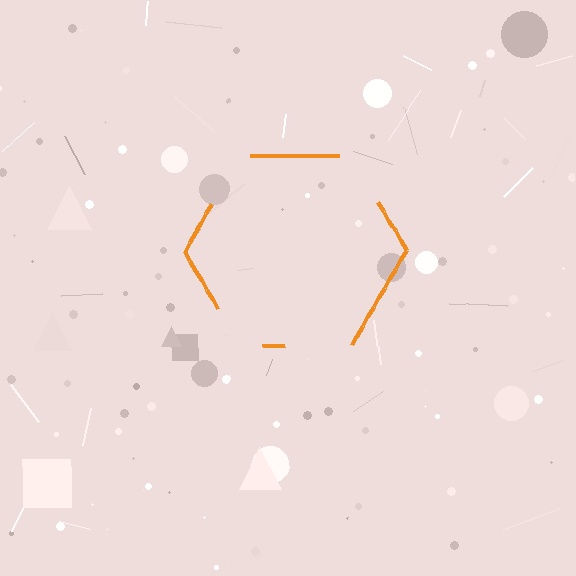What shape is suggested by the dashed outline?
The dashed outline suggests a hexagon.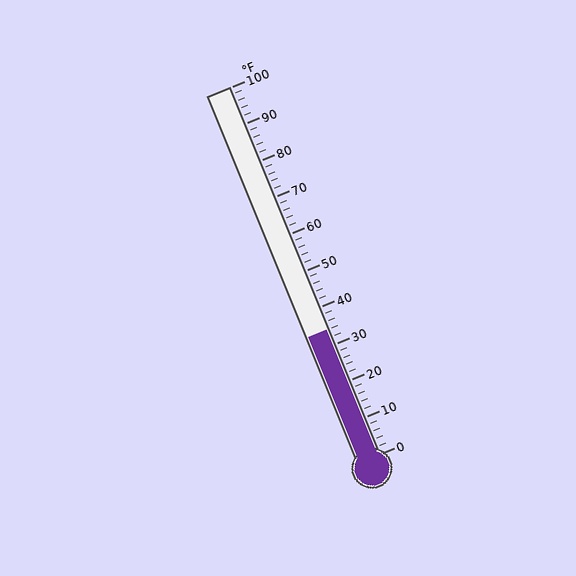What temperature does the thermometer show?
The thermometer shows approximately 34°F.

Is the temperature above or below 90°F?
The temperature is below 90°F.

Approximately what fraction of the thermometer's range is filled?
The thermometer is filled to approximately 35% of its range.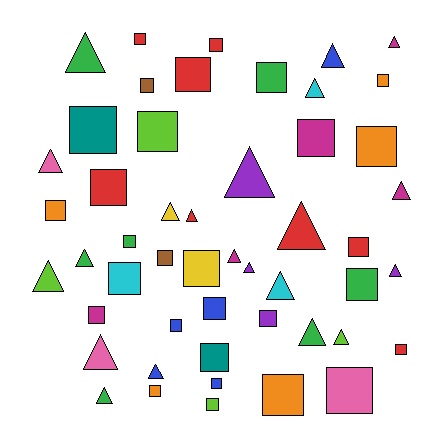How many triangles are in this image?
There are 21 triangles.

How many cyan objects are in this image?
There are 3 cyan objects.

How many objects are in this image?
There are 50 objects.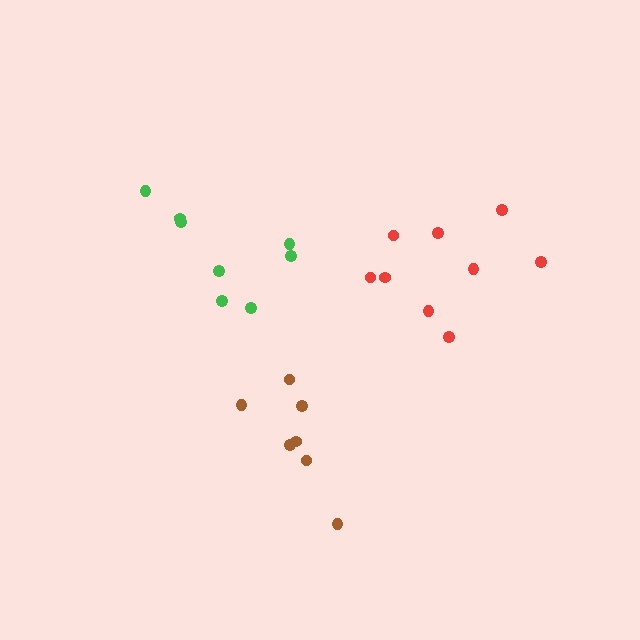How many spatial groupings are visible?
There are 3 spatial groupings.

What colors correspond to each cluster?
The clusters are colored: brown, green, red.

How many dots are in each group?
Group 1: 7 dots, Group 2: 8 dots, Group 3: 9 dots (24 total).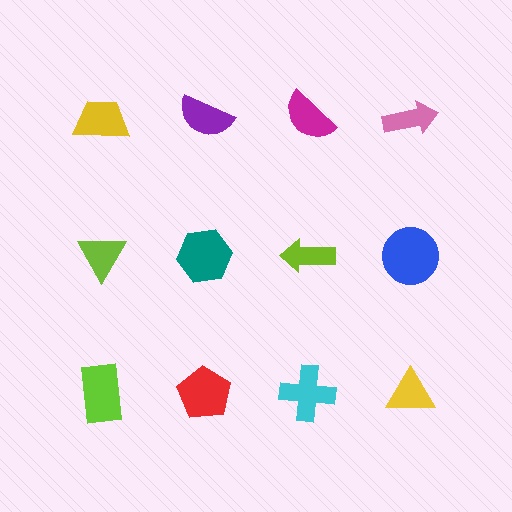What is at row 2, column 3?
A lime arrow.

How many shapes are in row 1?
4 shapes.